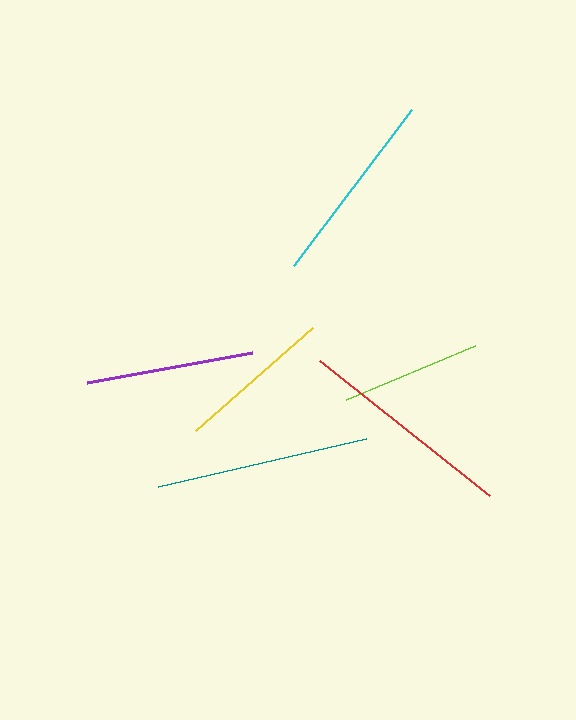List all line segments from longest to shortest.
From longest to shortest: red, teal, cyan, purple, yellow, lime.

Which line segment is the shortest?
The lime line is the shortest at approximately 140 pixels.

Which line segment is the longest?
The red line is the longest at approximately 217 pixels.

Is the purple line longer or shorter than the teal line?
The teal line is longer than the purple line.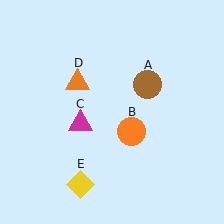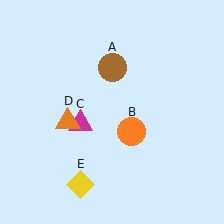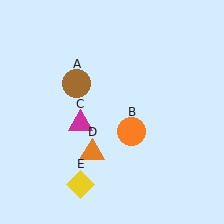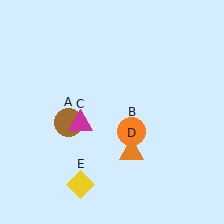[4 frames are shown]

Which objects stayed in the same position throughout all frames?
Orange circle (object B) and magenta triangle (object C) and yellow diamond (object E) remained stationary.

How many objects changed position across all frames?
2 objects changed position: brown circle (object A), orange triangle (object D).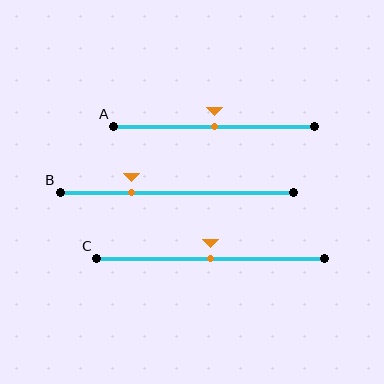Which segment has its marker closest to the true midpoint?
Segment A has its marker closest to the true midpoint.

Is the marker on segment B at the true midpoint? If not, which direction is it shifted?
No, the marker on segment B is shifted to the left by about 20% of the segment length.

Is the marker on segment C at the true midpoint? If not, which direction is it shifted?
Yes, the marker on segment C is at the true midpoint.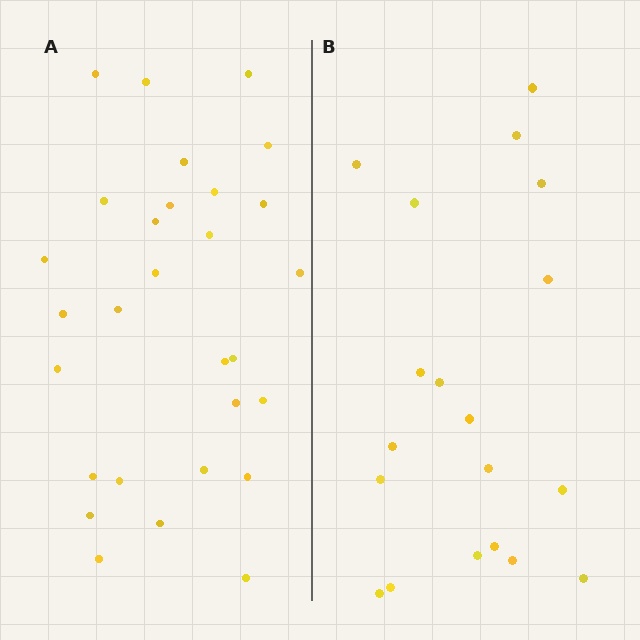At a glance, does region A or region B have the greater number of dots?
Region A (the left region) has more dots.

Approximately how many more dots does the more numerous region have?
Region A has roughly 10 or so more dots than region B.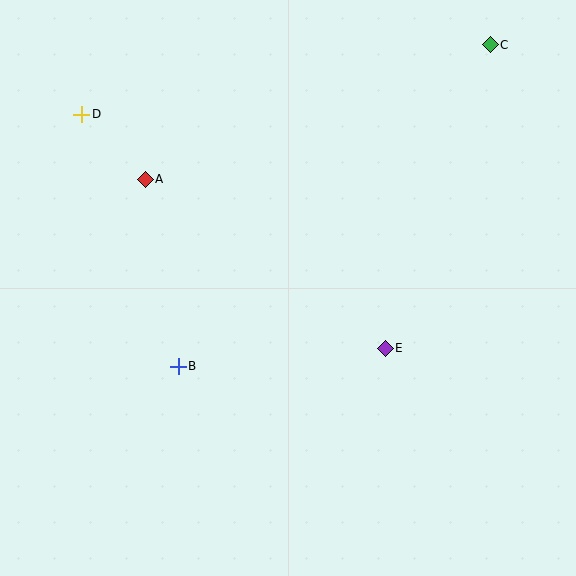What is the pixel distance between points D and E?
The distance between D and E is 383 pixels.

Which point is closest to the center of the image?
Point E at (385, 348) is closest to the center.